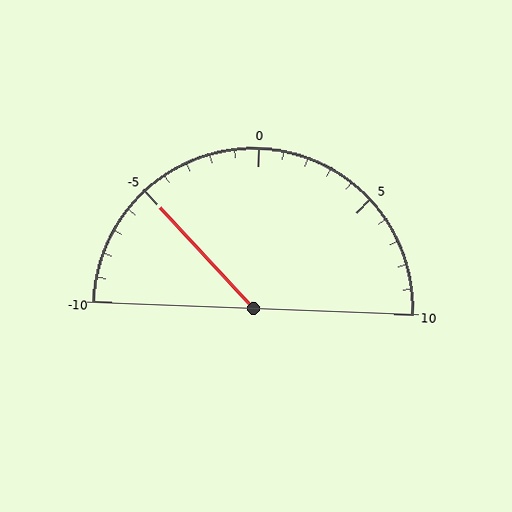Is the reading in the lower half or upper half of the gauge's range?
The reading is in the lower half of the range (-10 to 10).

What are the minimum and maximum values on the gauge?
The gauge ranges from -10 to 10.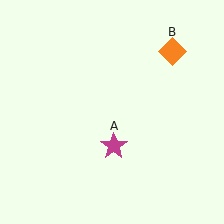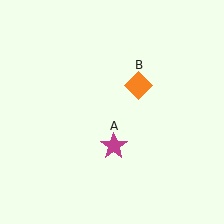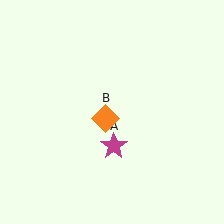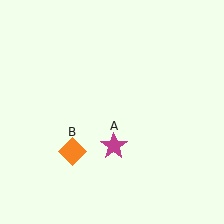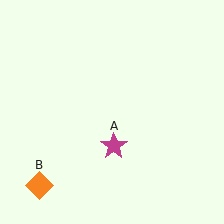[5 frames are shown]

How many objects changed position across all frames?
1 object changed position: orange diamond (object B).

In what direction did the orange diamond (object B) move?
The orange diamond (object B) moved down and to the left.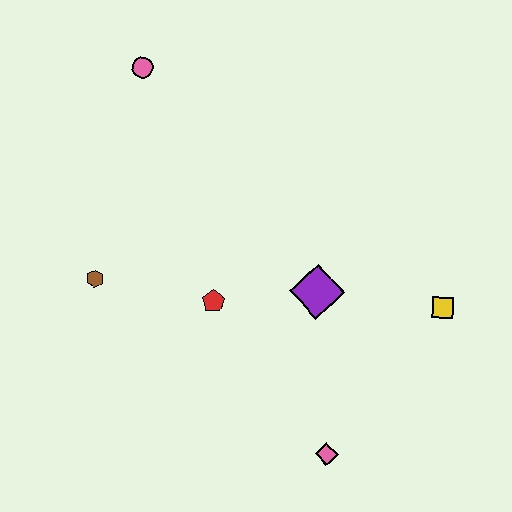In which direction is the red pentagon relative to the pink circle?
The red pentagon is below the pink circle.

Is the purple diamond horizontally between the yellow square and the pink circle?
Yes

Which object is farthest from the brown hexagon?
The yellow square is farthest from the brown hexagon.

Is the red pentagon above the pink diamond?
Yes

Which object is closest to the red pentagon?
The purple diamond is closest to the red pentagon.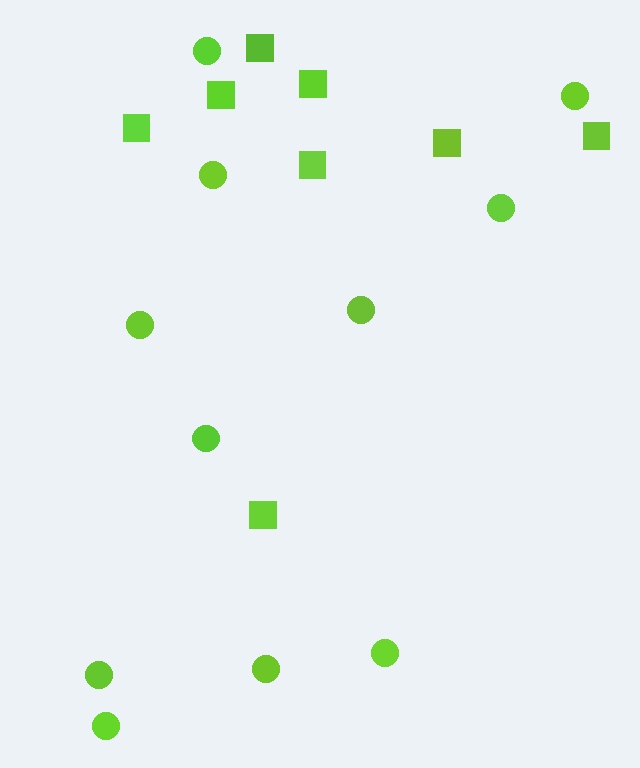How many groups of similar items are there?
There are 2 groups: one group of squares (8) and one group of circles (11).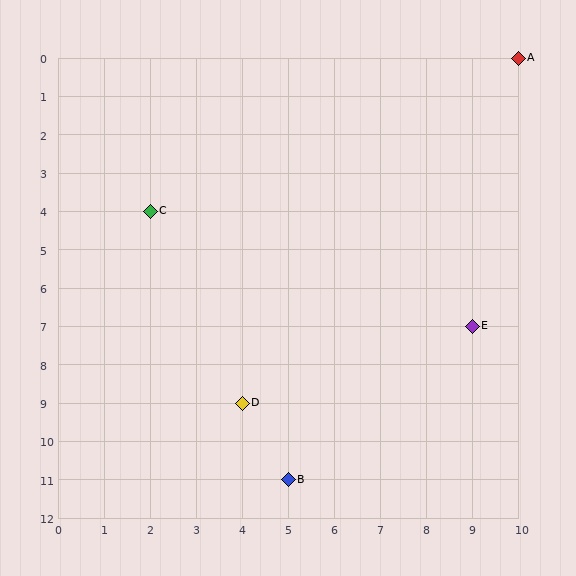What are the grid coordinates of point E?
Point E is at grid coordinates (9, 7).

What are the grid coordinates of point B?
Point B is at grid coordinates (5, 11).